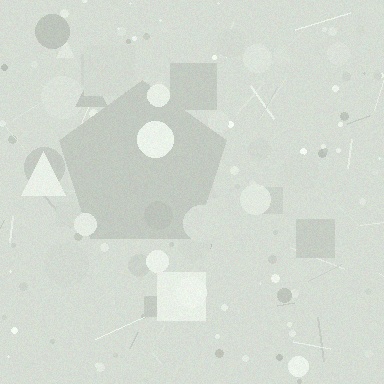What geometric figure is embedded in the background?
A pentagon is embedded in the background.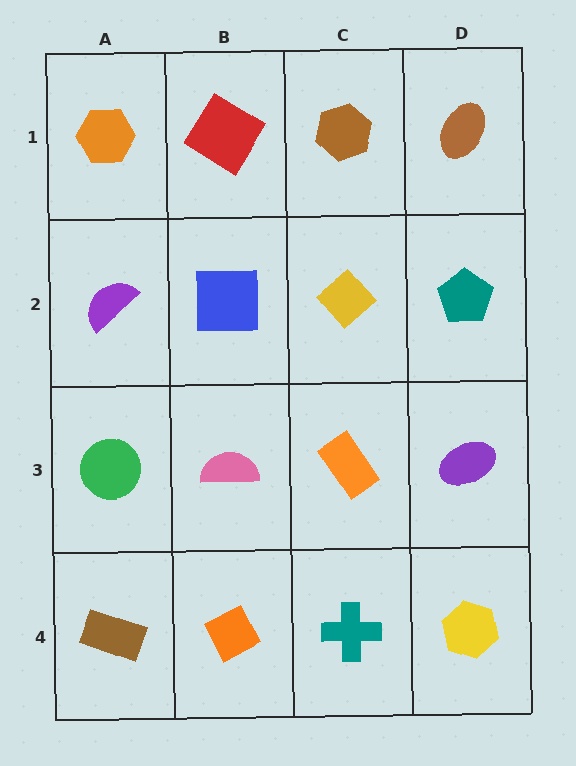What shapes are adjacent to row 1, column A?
A purple semicircle (row 2, column A), a red diamond (row 1, column B).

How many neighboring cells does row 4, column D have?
2.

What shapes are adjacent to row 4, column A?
A green circle (row 3, column A), an orange diamond (row 4, column B).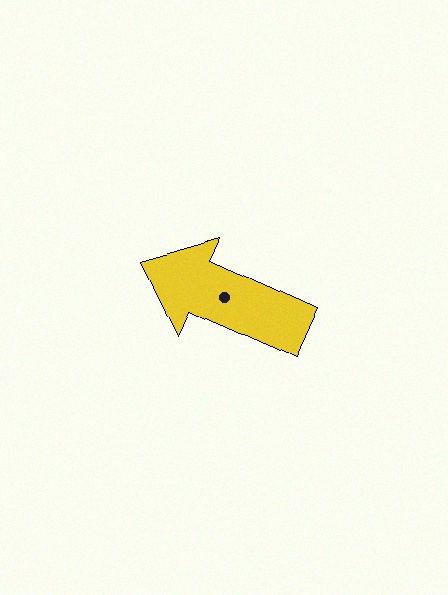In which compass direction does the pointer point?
Northwest.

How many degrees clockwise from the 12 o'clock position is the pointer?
Approximately 294 degrees.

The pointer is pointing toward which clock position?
Roughly 10 o'clock.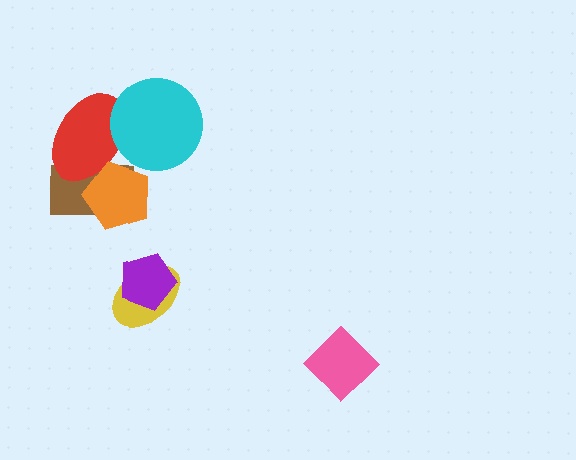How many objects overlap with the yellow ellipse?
1 object overlaps with the yellow ellipse.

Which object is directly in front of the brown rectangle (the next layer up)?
The red ellipse is directly in front of the brown rectangle.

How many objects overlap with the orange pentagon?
2 objects overlap with the orange pentagon.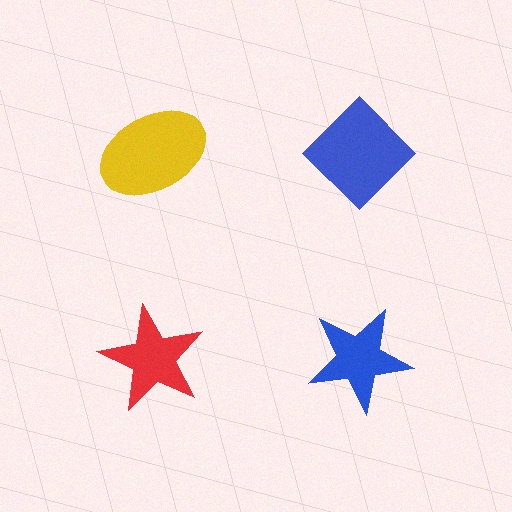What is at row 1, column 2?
A blue diamond.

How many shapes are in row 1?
2 shapes.